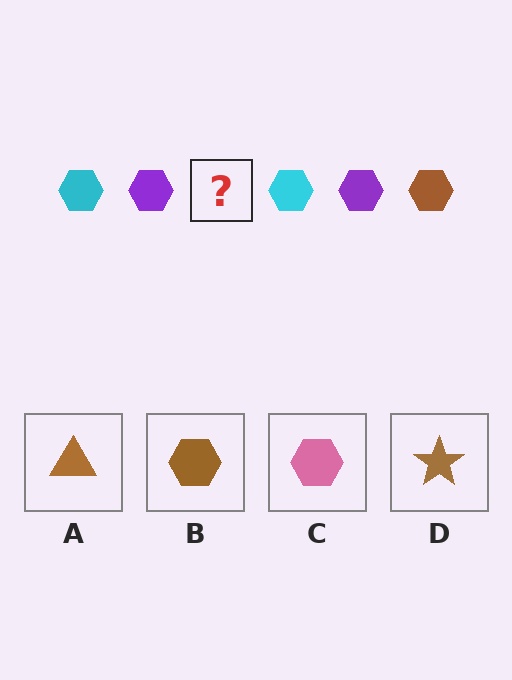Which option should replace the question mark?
Option B.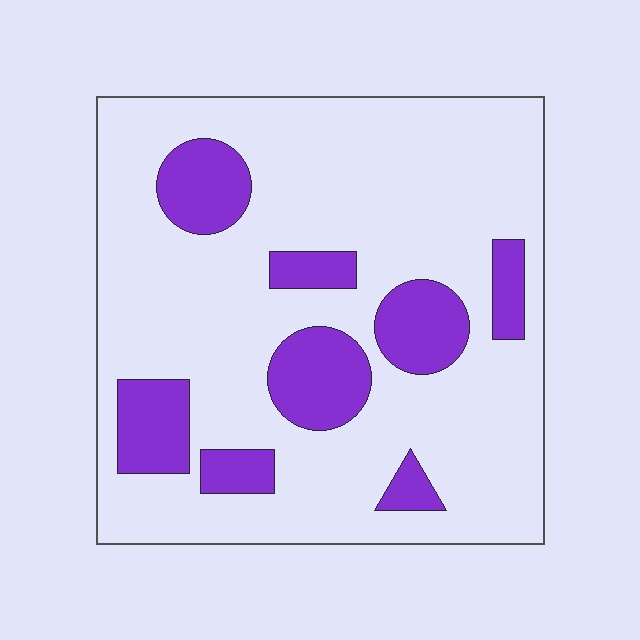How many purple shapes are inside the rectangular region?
8.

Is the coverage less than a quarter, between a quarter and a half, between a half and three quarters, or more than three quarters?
Less than a quarter.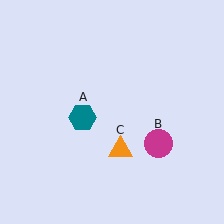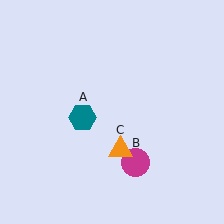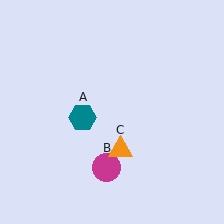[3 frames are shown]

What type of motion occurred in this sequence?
The magenta circle (object B) rotated clockwise around the center of the scene.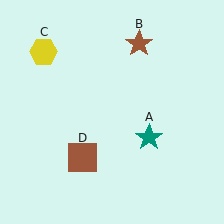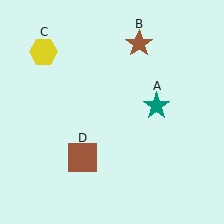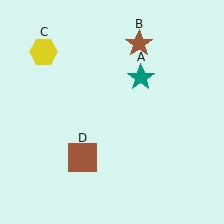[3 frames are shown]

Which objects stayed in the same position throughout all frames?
Brown star (object B) and yellow hexagon (object C) and brown square (object D) remained stationary.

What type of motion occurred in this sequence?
The teal star (object A) rotated counterclockwise around the center of the scene.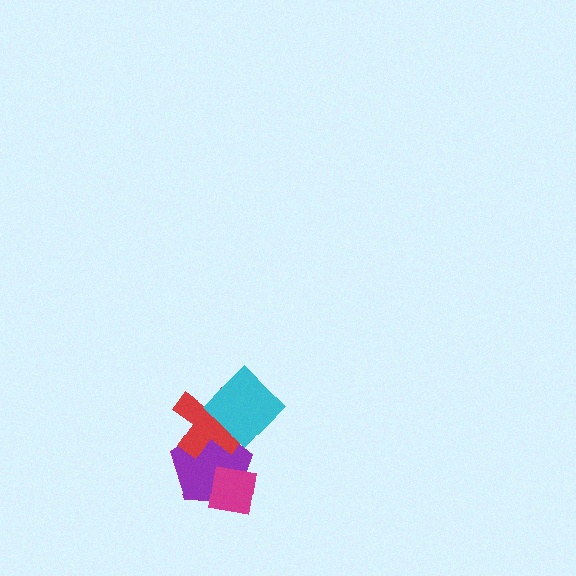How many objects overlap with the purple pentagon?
3 objects overlap with the purple pentagon.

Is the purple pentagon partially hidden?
Yes, it is partially covered by another shape.